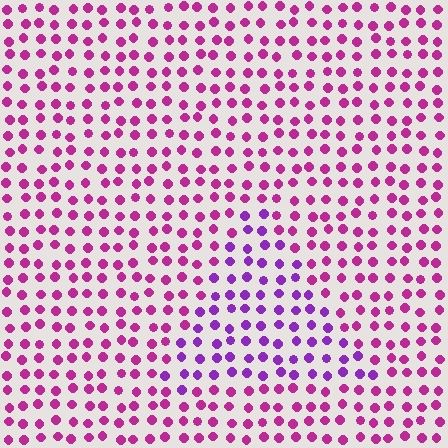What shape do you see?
I see a triangle.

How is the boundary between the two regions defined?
The boundary is defined purely by a slight shift in hue (about 34 degrees). Spacing, size, and orientation are identical on both sides.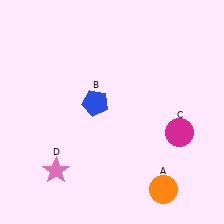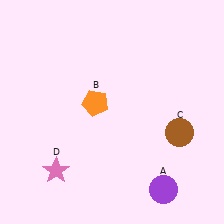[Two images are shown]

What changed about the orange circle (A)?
In Image 1, A is orange. In Image 2, it changed to purple.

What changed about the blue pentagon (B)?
In Image 1, B is blue. In Image 2, it changed to orange.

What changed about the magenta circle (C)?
In Image 1, C is magenta. In Image 2, it changed to brown.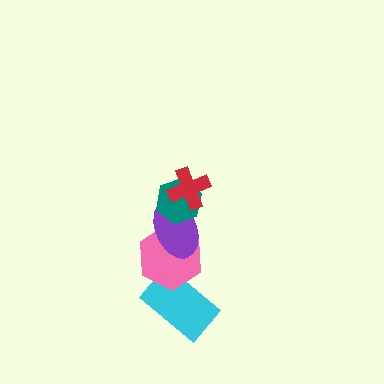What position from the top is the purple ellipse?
The purple ellipse is 3rd from the top.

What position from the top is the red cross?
The red cross is 1st from the top.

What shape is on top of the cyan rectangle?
The pink hexagon is on top of the cyan rectangle.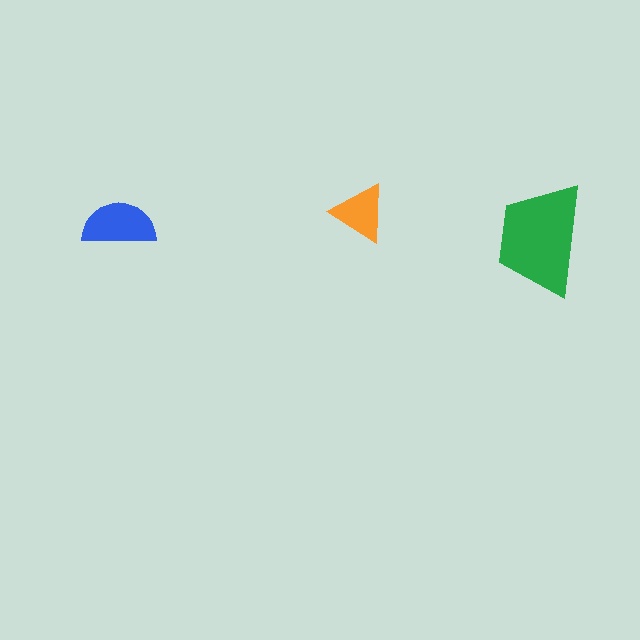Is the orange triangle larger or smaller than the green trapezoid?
Smaller.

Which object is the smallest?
The orange triangle.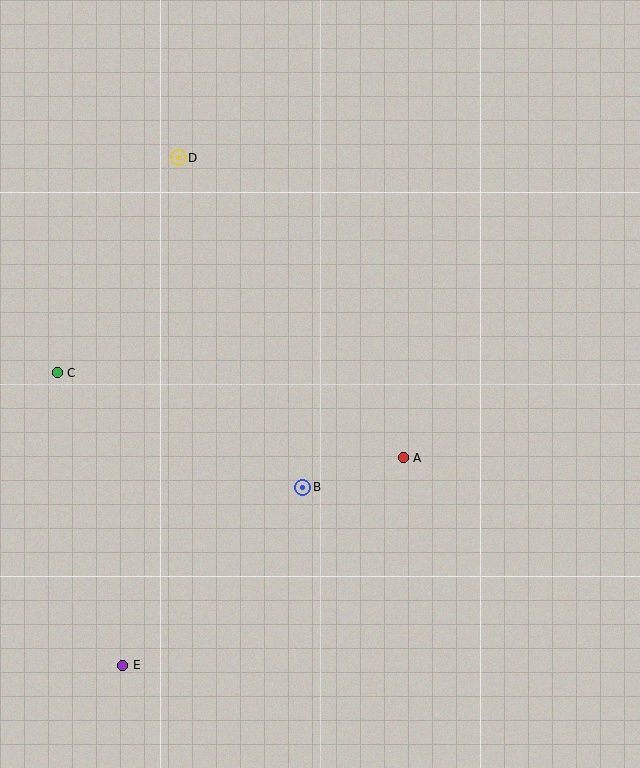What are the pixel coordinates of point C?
Point C is at (57, 373).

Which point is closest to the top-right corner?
Point D is closest to the top-right corner.